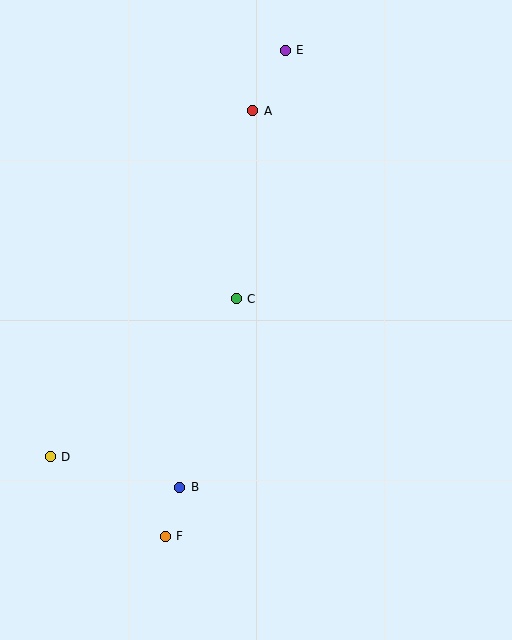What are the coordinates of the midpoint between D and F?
The midpoint between D and F is at (108, 497).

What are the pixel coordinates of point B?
Point B is at (180, 487).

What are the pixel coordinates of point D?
Point D is at (50, 457).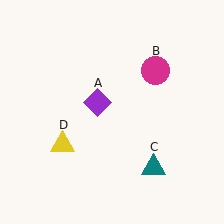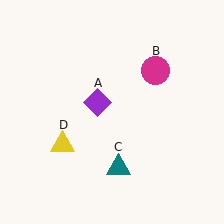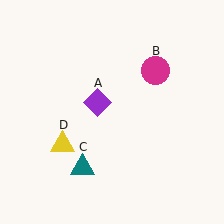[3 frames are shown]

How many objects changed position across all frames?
1 object changed position: teal triangle (object C).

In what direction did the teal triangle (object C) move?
The teal triangle (object C) moved left.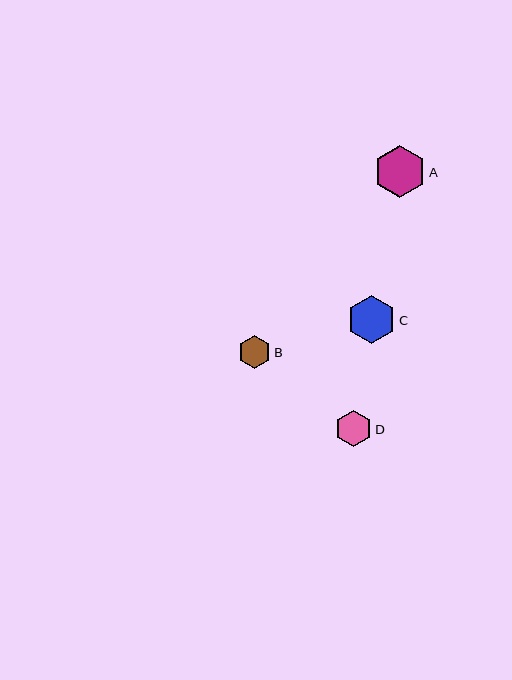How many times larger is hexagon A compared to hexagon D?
Hexagon A is approximately 1.4 times the size of hexagon D.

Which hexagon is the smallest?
Hexagon B is the smallest with a size of approximately 33 pixels.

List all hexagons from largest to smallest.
From largest to smallest: A, C, D, B.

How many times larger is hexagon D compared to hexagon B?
Hexagon D is approximately 1.1 times the size of hexagon B.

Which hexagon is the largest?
Hexagon A is the largest with a size of approximately 53 pixels.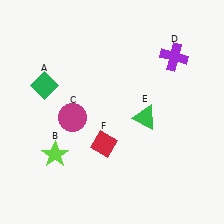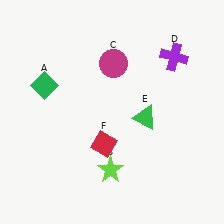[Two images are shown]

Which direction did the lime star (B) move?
The lime star (B) moved right.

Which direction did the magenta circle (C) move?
The magenta circle (C) moved up.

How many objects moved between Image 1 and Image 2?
2 objects moved between the two images.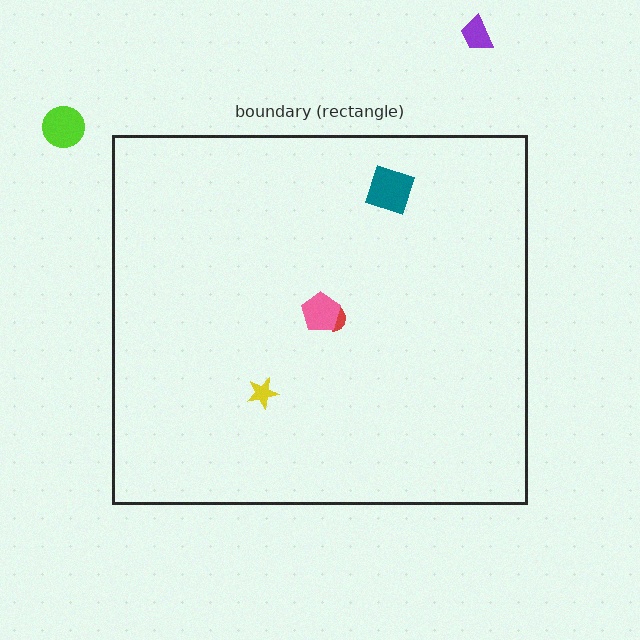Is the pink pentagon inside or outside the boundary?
Inside.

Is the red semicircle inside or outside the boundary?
Inside.